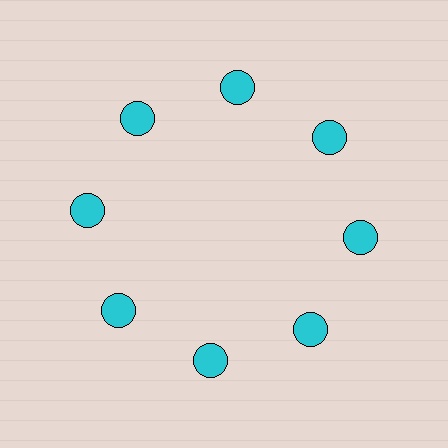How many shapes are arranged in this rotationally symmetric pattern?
There are 8 shapes, arranged in 8 groups of 1.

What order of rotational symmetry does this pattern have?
This pattern has 8-fold rotational symmetry.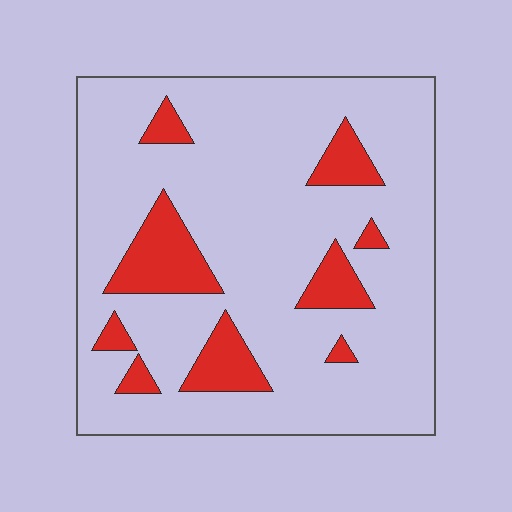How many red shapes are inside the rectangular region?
9.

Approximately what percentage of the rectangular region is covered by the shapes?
Approximately 15%.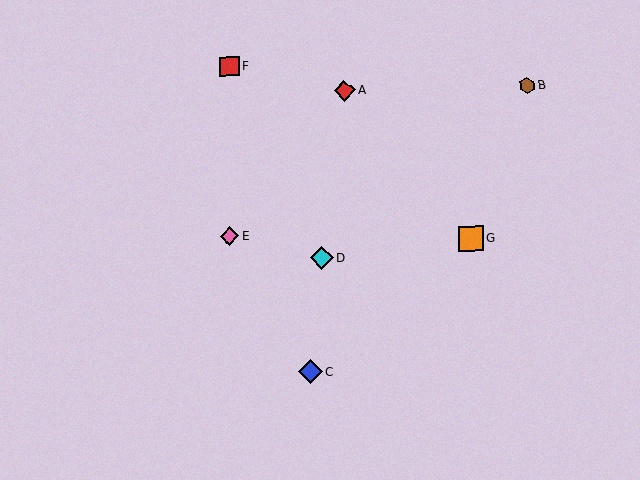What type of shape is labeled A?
Shape A is a red diamond.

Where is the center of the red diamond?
The center of the red diamond is at (344, 90).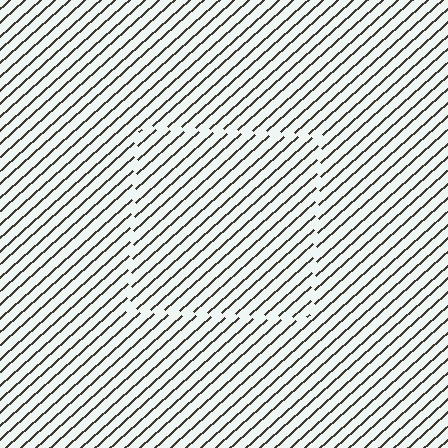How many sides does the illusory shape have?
4 sides — the line-ends trace a square.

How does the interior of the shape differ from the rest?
The interior of the shape contains the same grating, shifted by half a period — the contour is defined by the phase discontinuity where line-ends from the inner and outer gratings abut.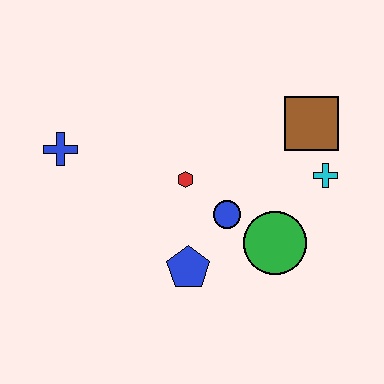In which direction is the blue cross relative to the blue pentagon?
The blue cross is to the left of the blue pentagon.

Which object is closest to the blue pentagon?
The blue circle is closest to the blue pentagon.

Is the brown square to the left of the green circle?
No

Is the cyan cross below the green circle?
No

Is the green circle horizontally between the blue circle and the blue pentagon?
No